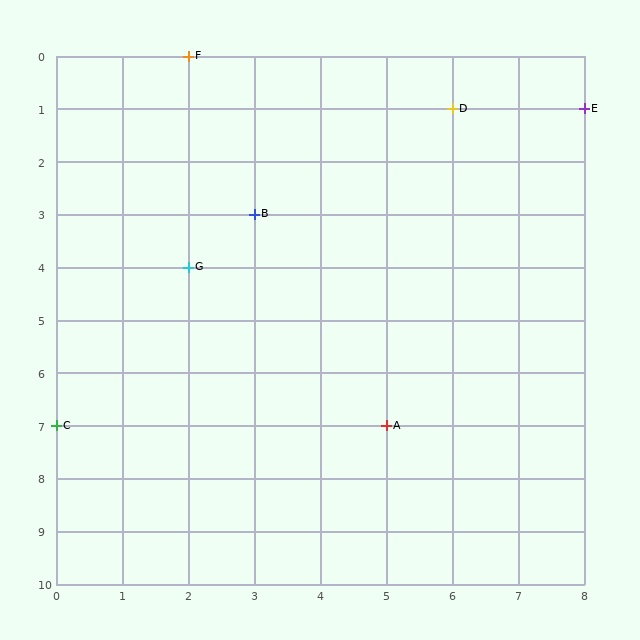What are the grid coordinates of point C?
Point C is at grid coordinates (0, 7).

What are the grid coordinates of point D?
Point D is at grid coordinates (6, 1).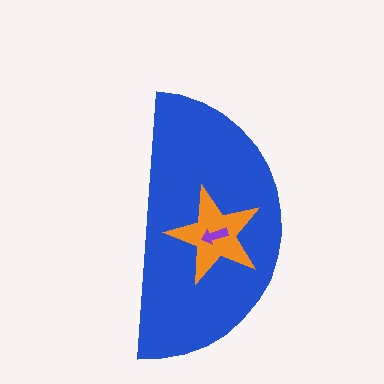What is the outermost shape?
The blue semicircle.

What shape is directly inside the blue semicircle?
The orange star.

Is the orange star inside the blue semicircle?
Yes.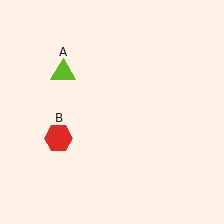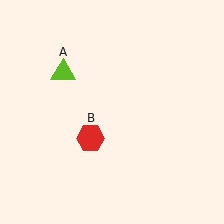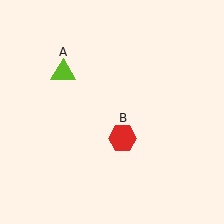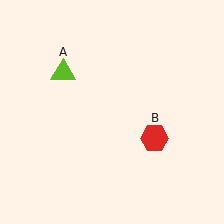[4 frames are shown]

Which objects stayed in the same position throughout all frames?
Lime triangle (object A) remained stationary.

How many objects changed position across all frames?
1 object changed position: red hexagon (object B).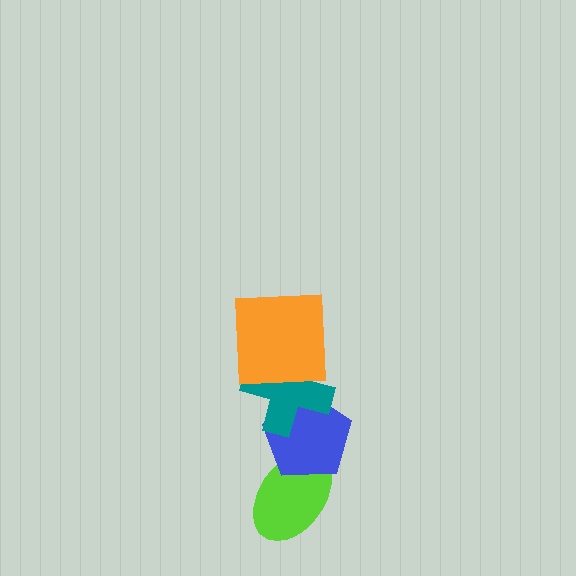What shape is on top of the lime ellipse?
The blue pentagon is on top of the lime ellipse.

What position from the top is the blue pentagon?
The blue pentagon is 3rd from the top.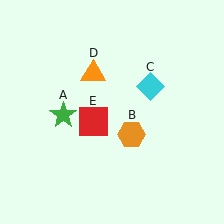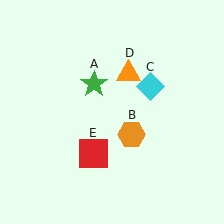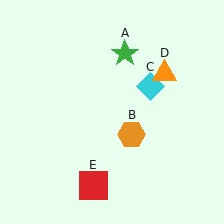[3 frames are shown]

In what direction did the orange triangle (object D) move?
The orange triangle (object D) moved right.